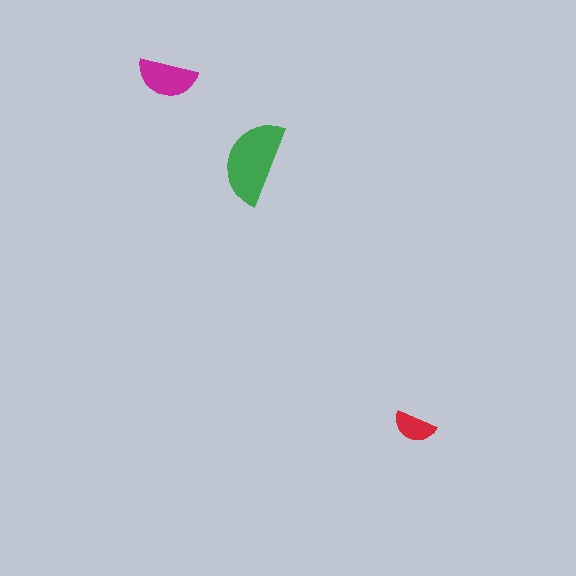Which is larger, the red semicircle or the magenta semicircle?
The magenta one.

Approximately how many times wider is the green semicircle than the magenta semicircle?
About 1.5 times wider.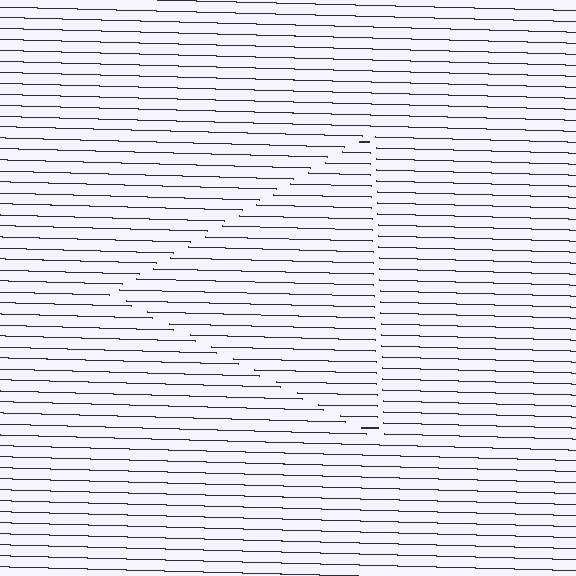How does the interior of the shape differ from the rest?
The interior of the shape contains the same grating, shifted by half a period — the contour is defined by the phase discontinuity where line-ends from the inner and outer gratings abut.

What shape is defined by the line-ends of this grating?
An illusory triangle. The interior of the shape contains the same grating, shifted by half a period — the contour is defined by the phase discontinuity where line-ends from the inner and outer gratings abut.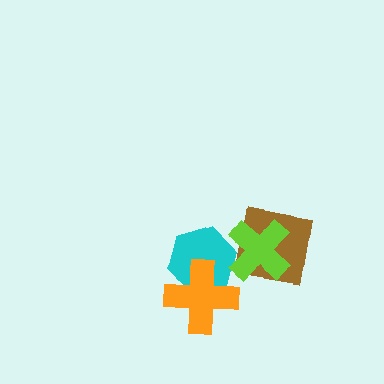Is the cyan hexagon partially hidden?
Yes, it is partially covered by another shape.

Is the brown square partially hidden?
Yes, it is partially covered by another shape.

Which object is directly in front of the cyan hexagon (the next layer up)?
The brown square is directly in front of the cyan hexagon.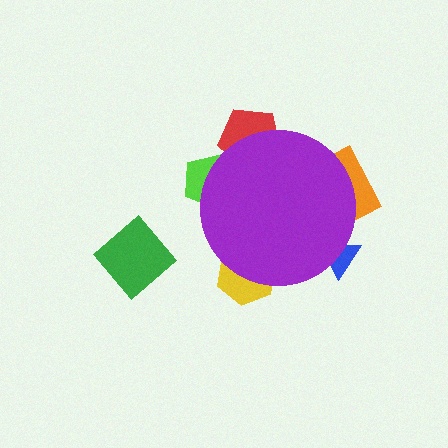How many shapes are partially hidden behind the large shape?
5 shapes are partially hidden.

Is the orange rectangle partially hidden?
Yes, the orange rectangle is partially hidden behind the purple circle.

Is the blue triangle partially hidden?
Yes, the blue triangle is partially hidden behind the purple circle.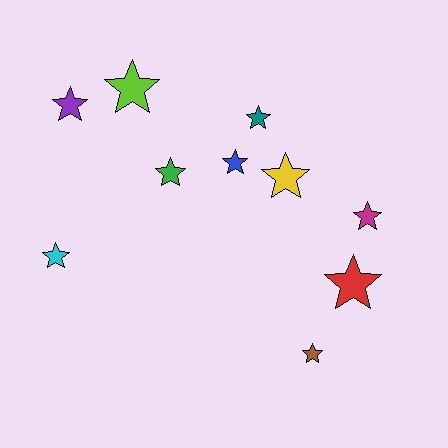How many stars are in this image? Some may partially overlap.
There are 10 stars.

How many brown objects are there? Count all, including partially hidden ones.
There is 1 brown object.